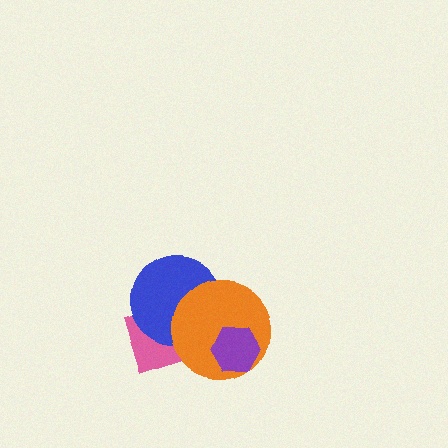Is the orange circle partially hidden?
Yes, it is partially covered by another shape.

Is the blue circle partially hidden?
Yes, it is partially covered by another shape.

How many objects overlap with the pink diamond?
2 objects overlap with the pink diamond.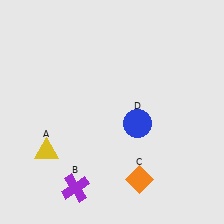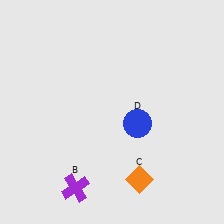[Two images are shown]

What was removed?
The yellow triangle (A) was removed in Image 2.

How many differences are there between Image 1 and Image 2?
There is 1 difference between the two images.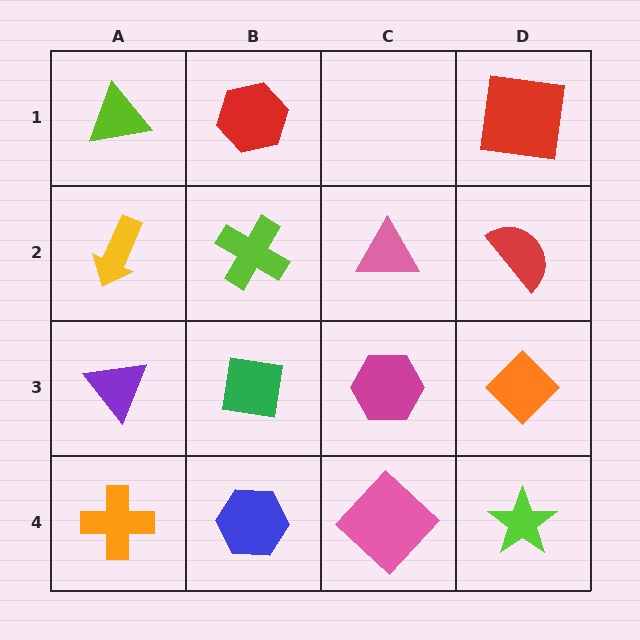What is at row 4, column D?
A lime star.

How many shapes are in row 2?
4 shapes.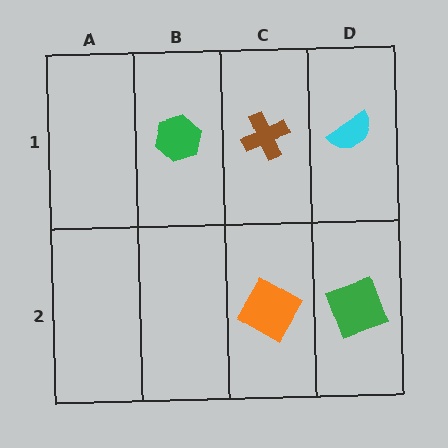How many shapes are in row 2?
2 shapes.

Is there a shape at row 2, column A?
No, that cell is empty.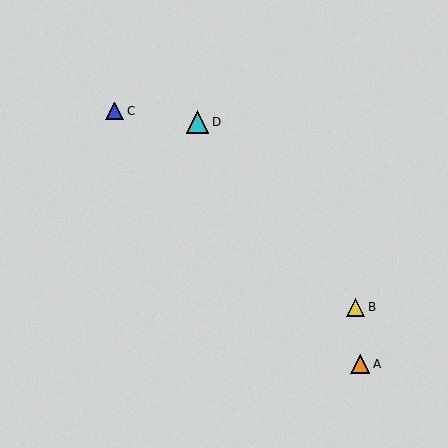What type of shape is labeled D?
Shape D is a cyan triangle.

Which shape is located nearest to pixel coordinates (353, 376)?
The orange triangle (labeled A) at (360, 364) is nearest to that location.